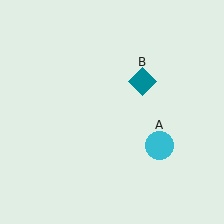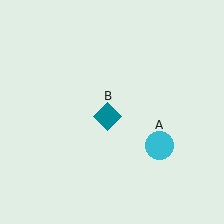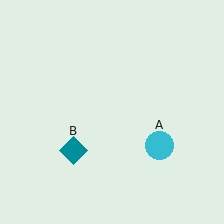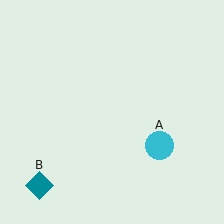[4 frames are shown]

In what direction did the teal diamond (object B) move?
The teal diamond (object B) moved down and to the left.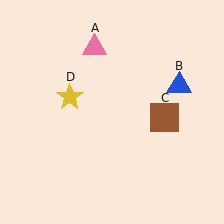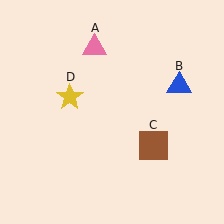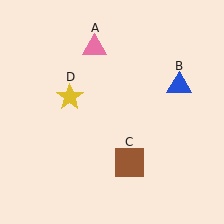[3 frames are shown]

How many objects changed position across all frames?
1 object changed position: brown square (object C).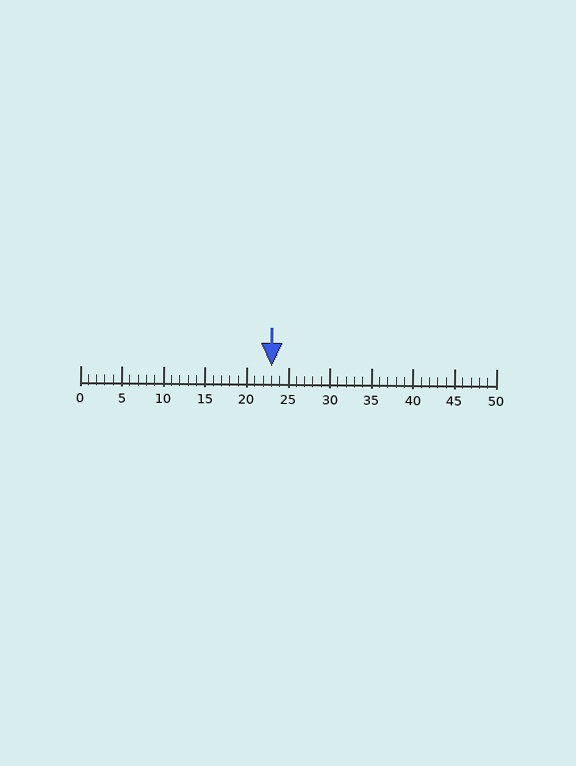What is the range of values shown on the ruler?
The ruler shows values from 0 to 50.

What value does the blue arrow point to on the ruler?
The blue arrow points to approximately 23.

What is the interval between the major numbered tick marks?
The major tick marks are spaced 5 units apart.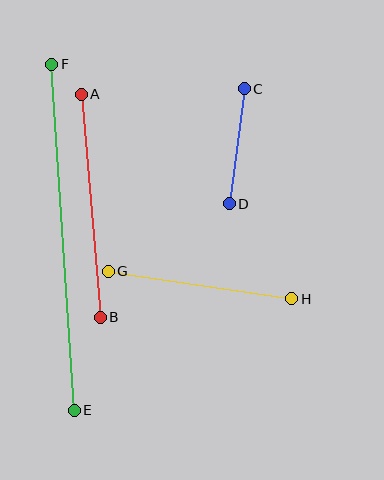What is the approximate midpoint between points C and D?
The midpoint is at approximately (237, 146) pixels.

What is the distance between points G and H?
The distance is approximately 185 pixels.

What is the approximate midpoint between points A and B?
The midpoint is at approximately (91, 206) pixels.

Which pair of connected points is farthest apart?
Points E and F are farthest apart.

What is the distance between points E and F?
The distance is approximately 346 pixels.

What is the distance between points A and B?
The distance is approximately 224 pixels.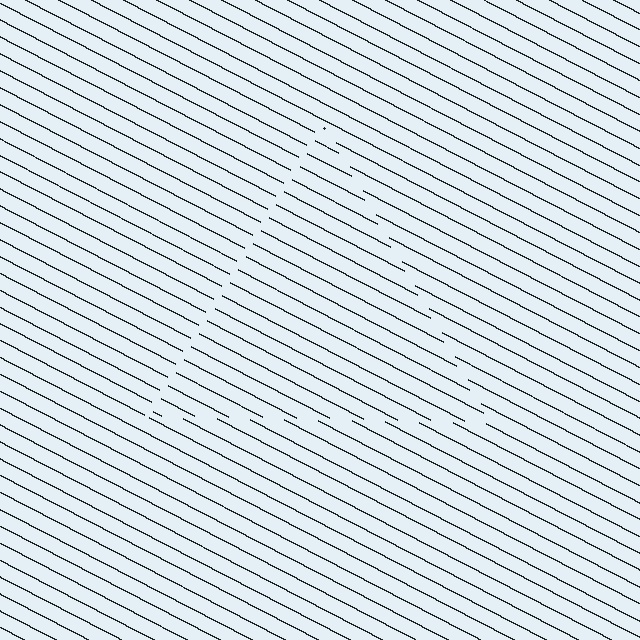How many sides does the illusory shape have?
3 sides — the line-ends trace a triangle.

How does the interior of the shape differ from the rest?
The interior of the shape contains the same grating, shifted by half a period — the contour is defined by the phase discontinuity where line-ends from the inner and outer gratings abut.